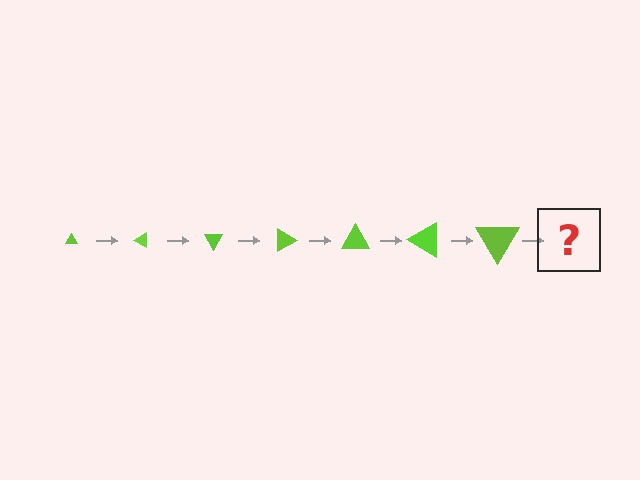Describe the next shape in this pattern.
It should be a triangle, larger than the previous one and rotated 210 degrees from the start.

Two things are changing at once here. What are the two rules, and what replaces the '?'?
The two rules are that the triangle grows larger each step and it rotates 30 degrees each step. The '?' should be a triangle, larger than the previous one and rotated 210 degrees from the start.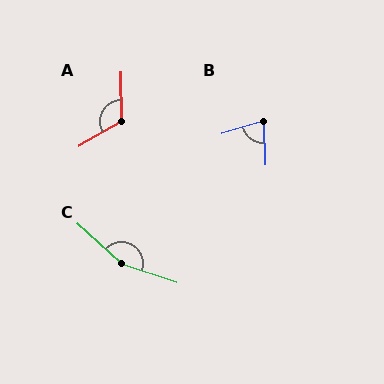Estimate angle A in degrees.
Approximately 119 degrees.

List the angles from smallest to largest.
B (74°), A (119°), C (156°).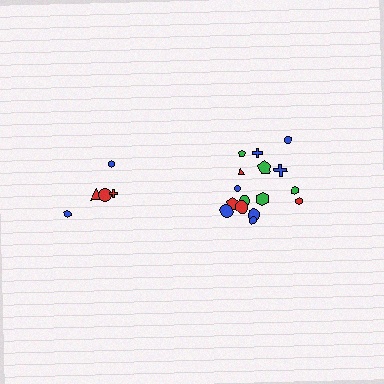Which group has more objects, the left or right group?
The right group.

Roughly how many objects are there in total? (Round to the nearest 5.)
Roughly 25 objects in total.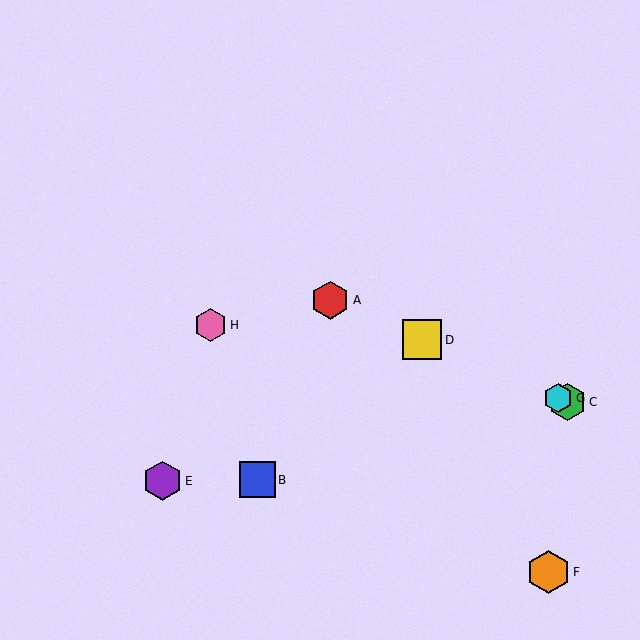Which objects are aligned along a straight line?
Objects A, C, D, G are aligned along a straight line.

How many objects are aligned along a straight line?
4 objects (A, C, D, G) are aligned along a straight line.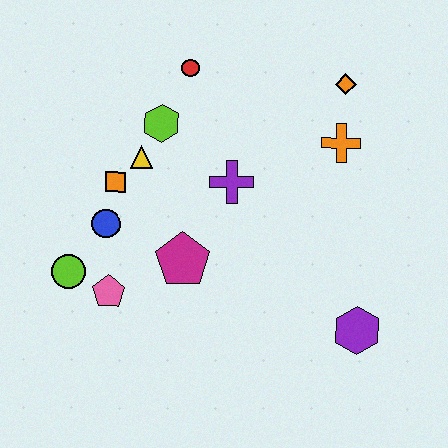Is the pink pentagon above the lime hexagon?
No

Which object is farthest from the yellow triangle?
The purple hexagon is farthest from the yellow triangle.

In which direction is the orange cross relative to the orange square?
The orange cross is to the right of the orange square.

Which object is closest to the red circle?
The lime hexagon is closest to the red circle.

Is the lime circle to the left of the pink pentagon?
Yes